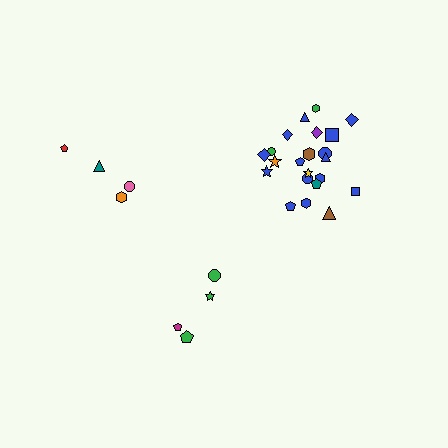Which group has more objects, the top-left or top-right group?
The top-right group.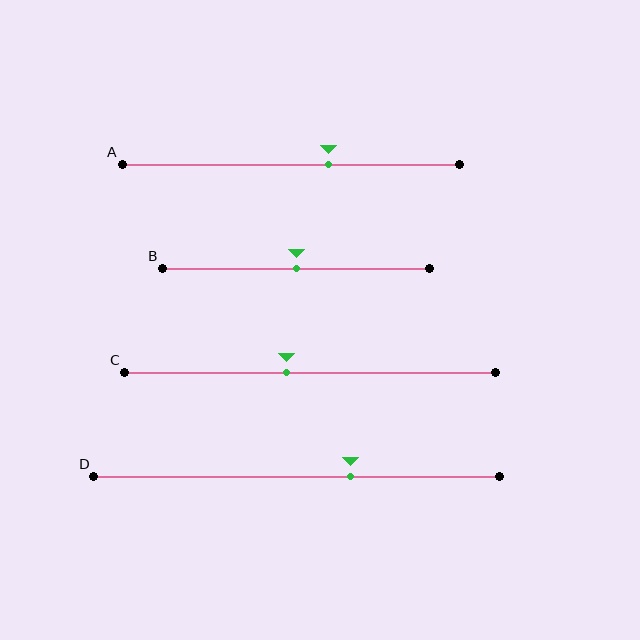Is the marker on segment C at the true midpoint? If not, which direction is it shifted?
No, the marker on segment C is shifted to the left by about 6% of the segment length.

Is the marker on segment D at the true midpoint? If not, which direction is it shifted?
No, the marker on segment D is shifted to the right by about 13% of the segment length.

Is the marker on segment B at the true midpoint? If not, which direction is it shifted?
Yes, the marker on segment B is at the true midpoint.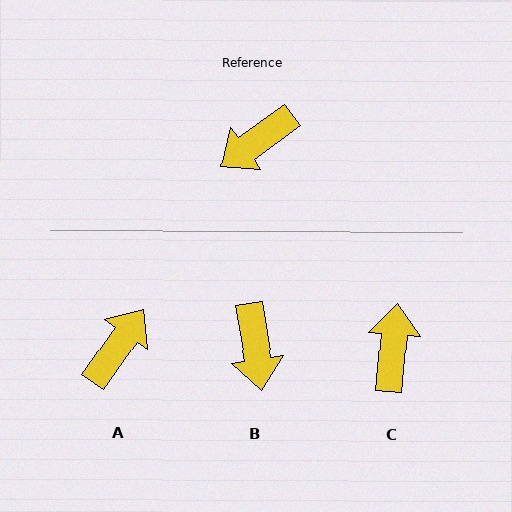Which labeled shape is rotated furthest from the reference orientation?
A, about 161 degrees away.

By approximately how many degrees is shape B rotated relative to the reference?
Approximately 63 degrees counter-clockwise.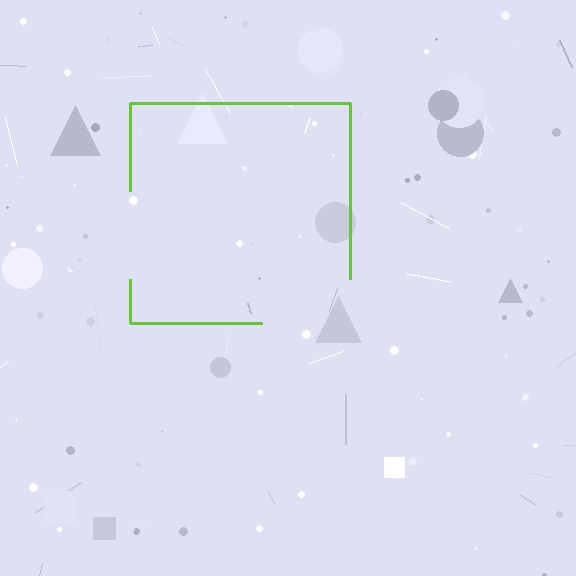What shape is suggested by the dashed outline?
The dashed outline suggests a square.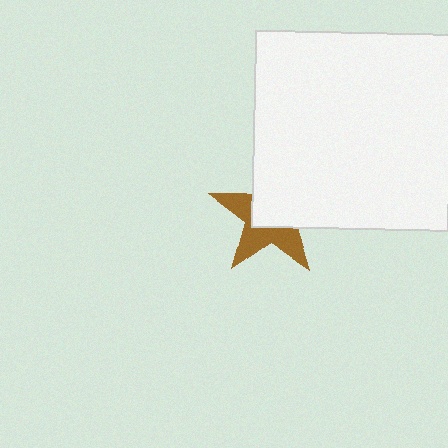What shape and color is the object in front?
The object in front is a white square.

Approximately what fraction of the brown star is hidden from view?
Roughly 53% of the brown star is hidden behind the white square.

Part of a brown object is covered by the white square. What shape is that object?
It is a star.